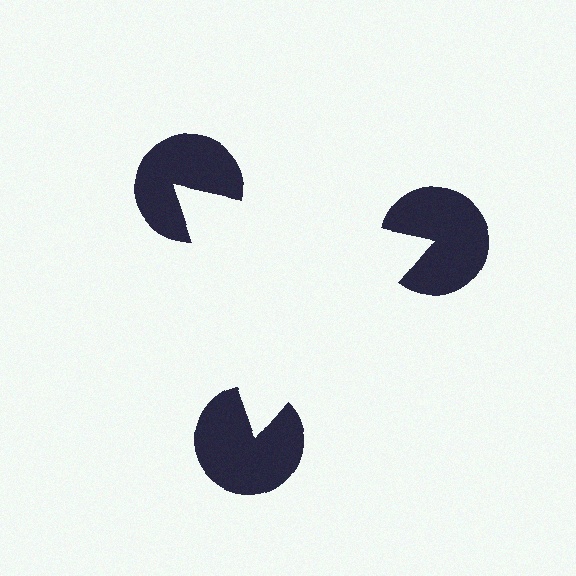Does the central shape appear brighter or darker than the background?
It typically appears slightly brighter than the background, even though no actual brightness change is drawn.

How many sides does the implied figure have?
3 sides.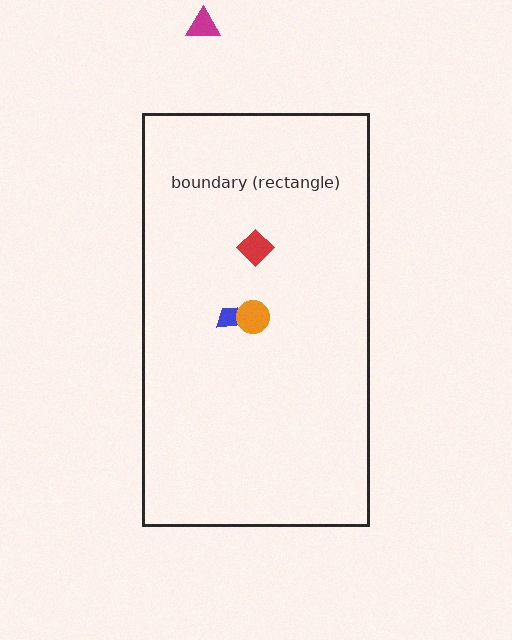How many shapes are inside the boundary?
3 inside, 1 outside.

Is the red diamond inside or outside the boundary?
Inside.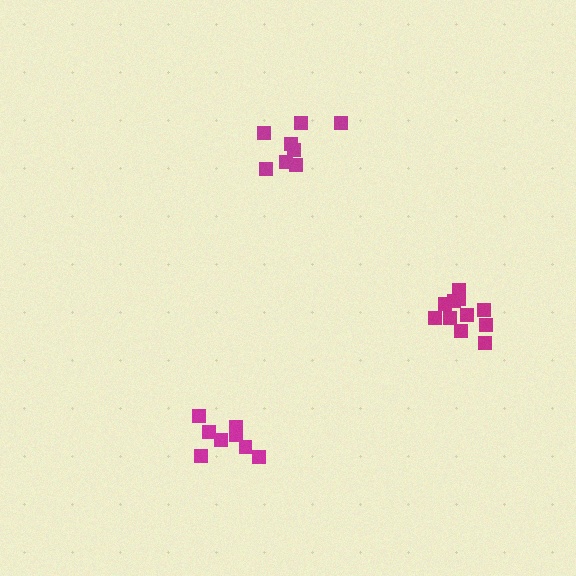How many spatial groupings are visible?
There are 3 spatial groupings.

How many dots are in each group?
Group 1: 8 dots, Group 2: 11 dots, Group 3: 9 dots (28 total).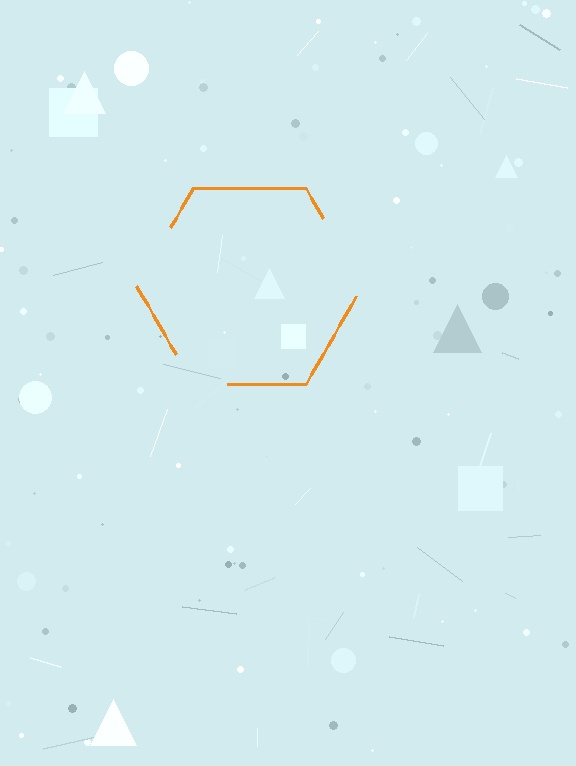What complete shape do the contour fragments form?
The contour fragments form a hexagon.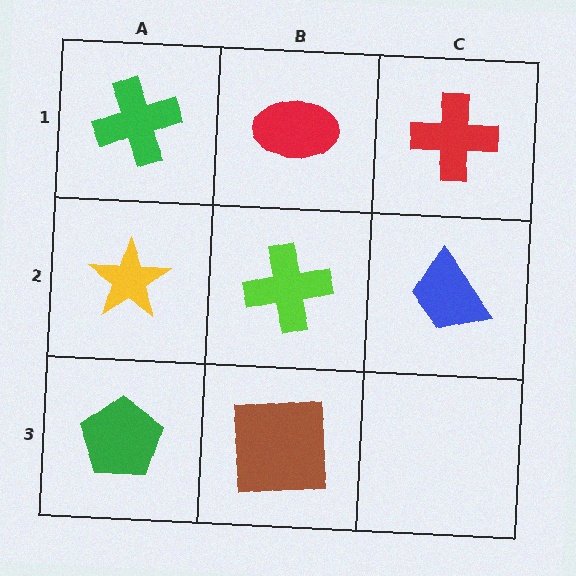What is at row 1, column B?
A red ellipse.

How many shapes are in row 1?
3 shapes.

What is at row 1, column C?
A red cross.